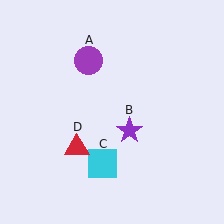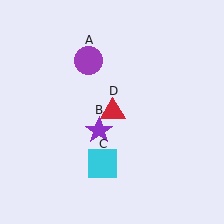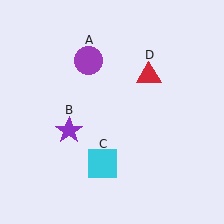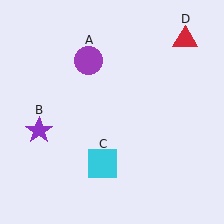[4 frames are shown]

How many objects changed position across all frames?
2 objects changed position: purple star (object B), red triangle (object D).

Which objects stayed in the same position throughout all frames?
Purple circle (object A) and cyan square (object C) remained stationary.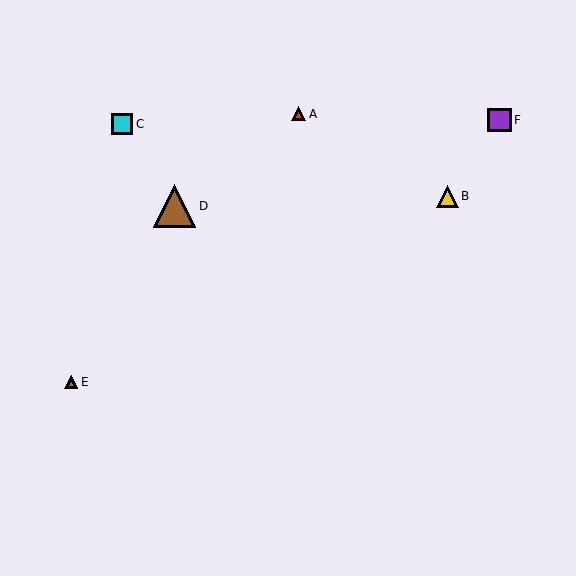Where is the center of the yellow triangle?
The center of the yellow triangle is at (447, 196).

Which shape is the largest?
The brown triangle (labeled D) is the largest.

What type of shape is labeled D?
Shape D is a brown triangle.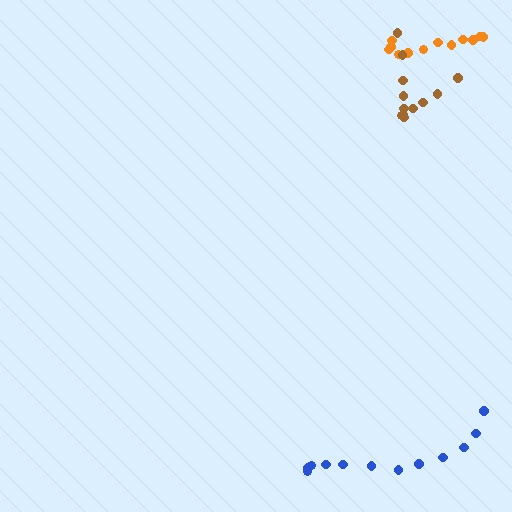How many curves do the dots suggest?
There are 3 distinct paths.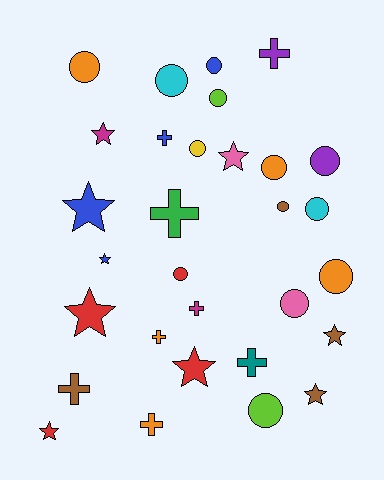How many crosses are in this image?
There are 8 crosses.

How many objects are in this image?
There are 30 objects.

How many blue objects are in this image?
There are 4 blue objects.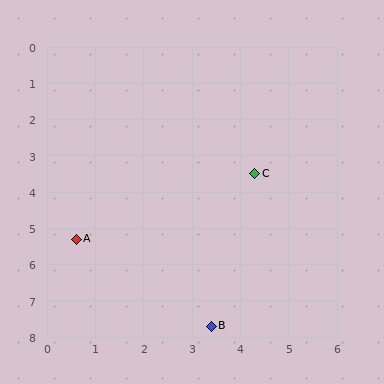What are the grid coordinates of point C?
Point C is at approximately (4.3, 3.5).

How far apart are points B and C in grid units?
Points B and C are about 4.3 grid units apart.